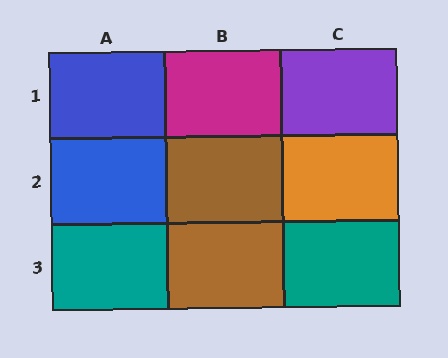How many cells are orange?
1 cell is orange.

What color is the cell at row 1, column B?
Magenta.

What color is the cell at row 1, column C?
Purple.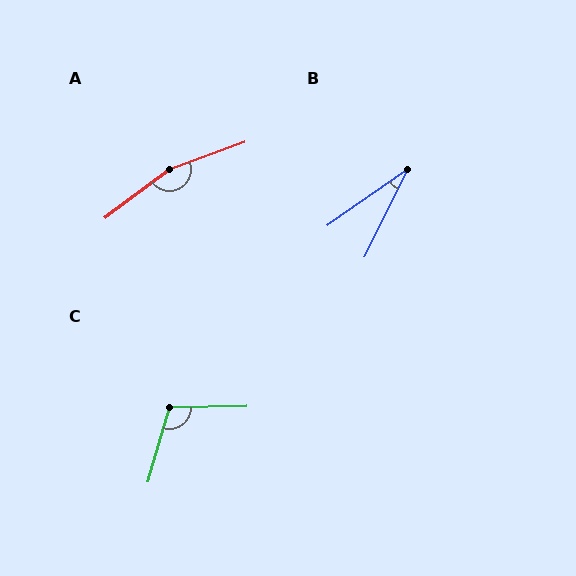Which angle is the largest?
A, at approximately 163 degrees.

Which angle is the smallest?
B, at approximately 29 degrees.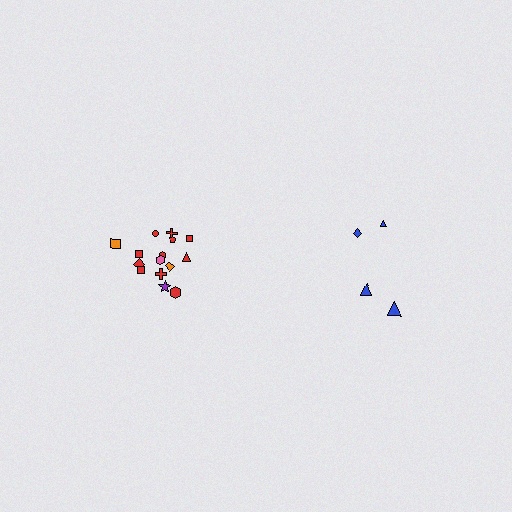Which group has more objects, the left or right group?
The left group.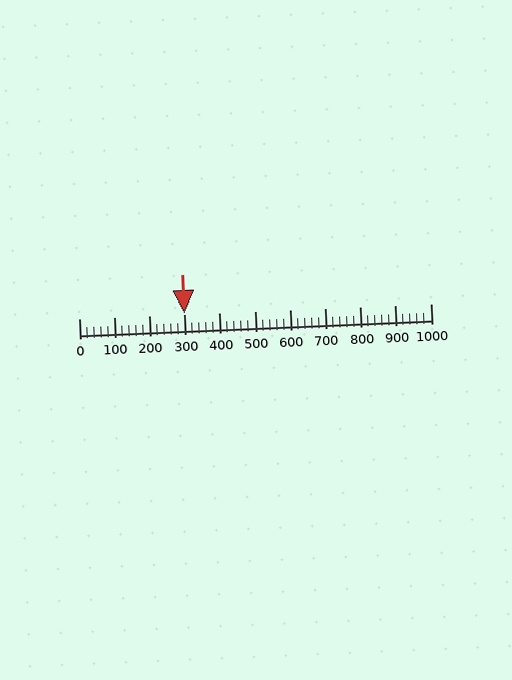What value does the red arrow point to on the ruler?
The red arrow points to approximately 300.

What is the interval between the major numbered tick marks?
The major tick marks are spaced 100 units apart.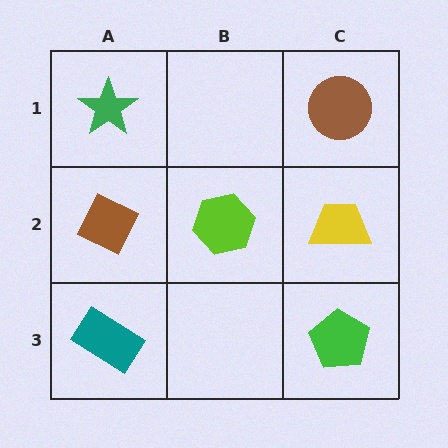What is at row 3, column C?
A green pentagon.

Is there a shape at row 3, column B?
No, that cell is empty.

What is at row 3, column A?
A teal rectangle.